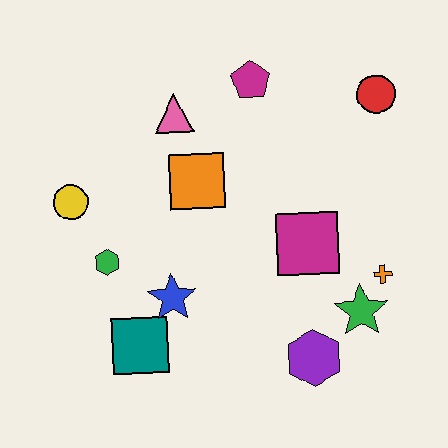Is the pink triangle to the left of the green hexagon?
No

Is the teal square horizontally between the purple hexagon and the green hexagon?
Yes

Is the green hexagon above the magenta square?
No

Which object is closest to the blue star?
The teal square is closest to the blue star.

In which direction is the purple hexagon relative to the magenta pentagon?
The purple hexagon is below the magenta pentagon.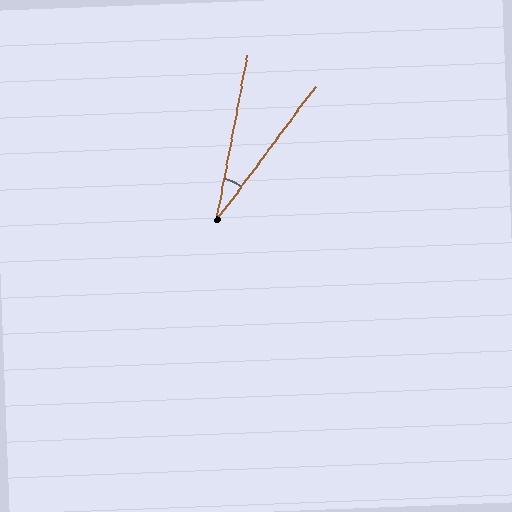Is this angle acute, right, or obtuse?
It is acute.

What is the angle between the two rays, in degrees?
Approximately 26 degrees.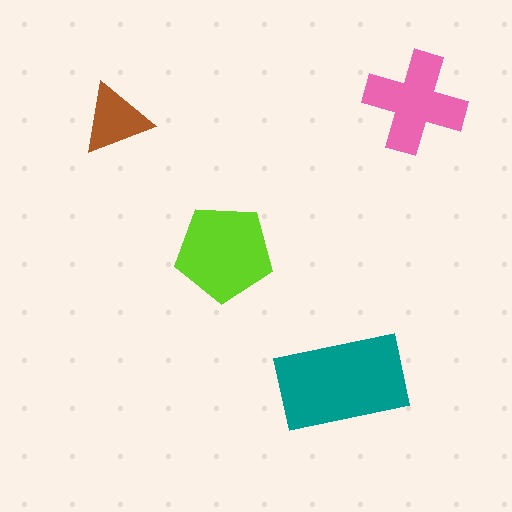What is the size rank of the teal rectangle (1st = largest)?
1st.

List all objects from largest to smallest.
The teal rectangle, the lime pentagon, the pink cross, the brown triangle.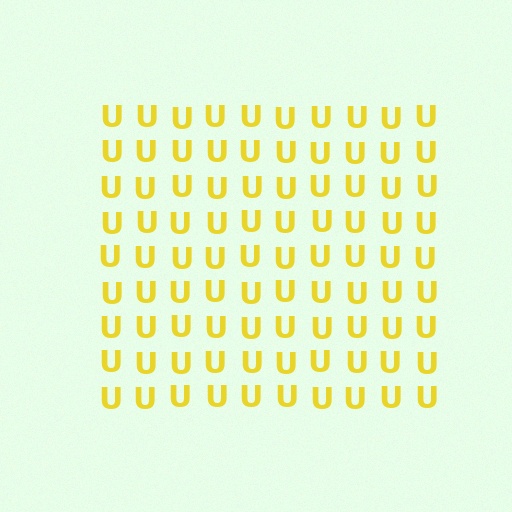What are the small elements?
The small elements are letter U's.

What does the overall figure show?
The overall figure shows a square.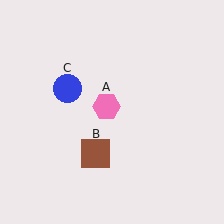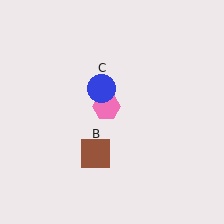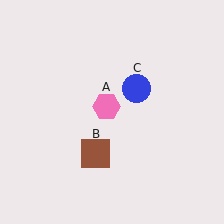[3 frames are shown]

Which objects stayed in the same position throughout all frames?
Pink hexagon (object A) and brown square (object B) remained stationary.